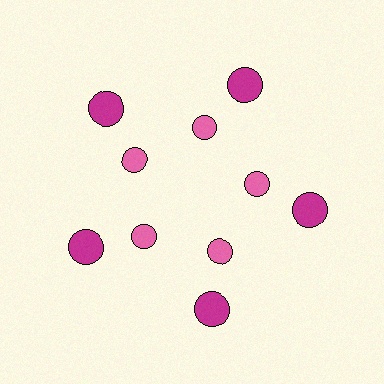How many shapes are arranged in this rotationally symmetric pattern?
There are 10 shapes, arranged in 5 groups of 2.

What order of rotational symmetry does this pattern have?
This pattern has 5-fold rotational symmetry.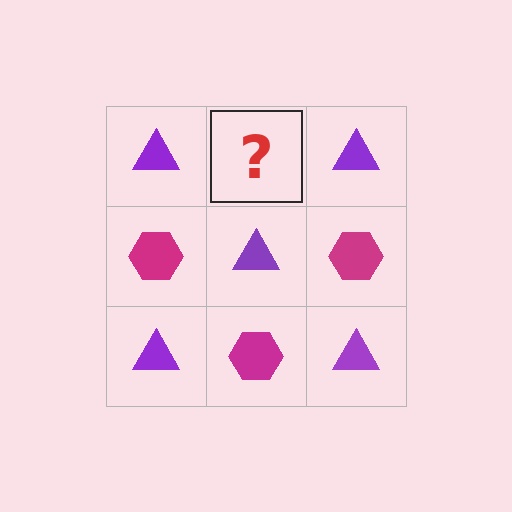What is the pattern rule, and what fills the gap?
The rule is that it alternates purple triangle and magenta hexagon in a checkerboard pattern. The gap should be filled with a magenta hexagon.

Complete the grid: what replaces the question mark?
The question mark should be replaced with a magenta hexagon.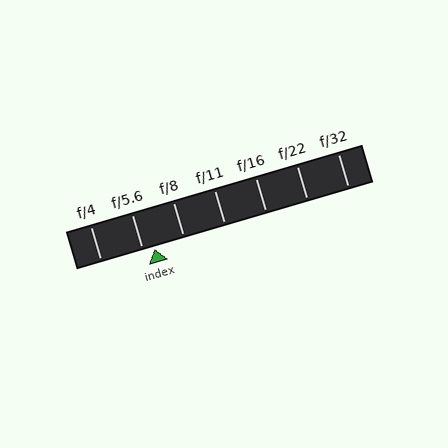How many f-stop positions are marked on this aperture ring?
There are 7 f-stop positions marked.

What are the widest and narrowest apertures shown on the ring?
The widest aperture shown is f/4 and the narrowest is f/32.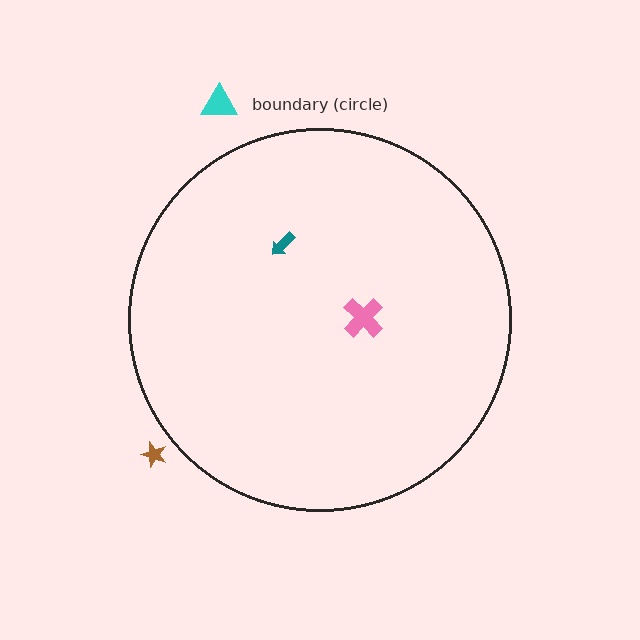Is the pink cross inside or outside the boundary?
Inside.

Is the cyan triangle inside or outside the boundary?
Outside.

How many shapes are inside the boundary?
2 inside, 2 outside.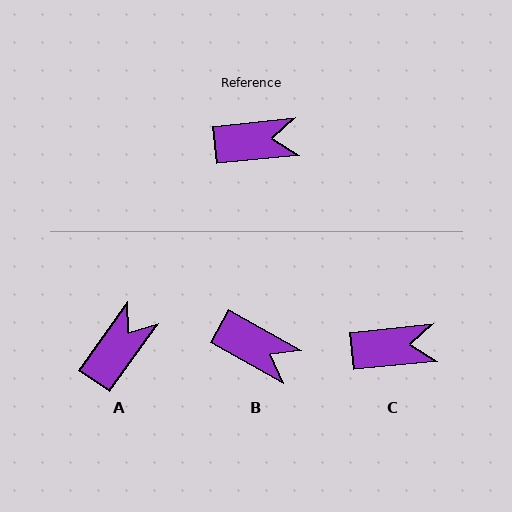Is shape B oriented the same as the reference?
No, it is off by about 35 degrees.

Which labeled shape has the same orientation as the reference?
C.